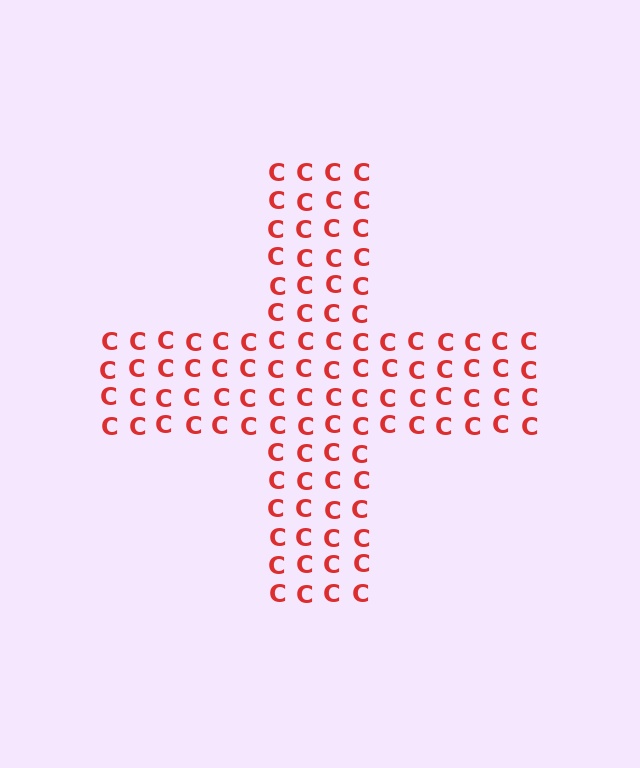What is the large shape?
The large shape is a cross.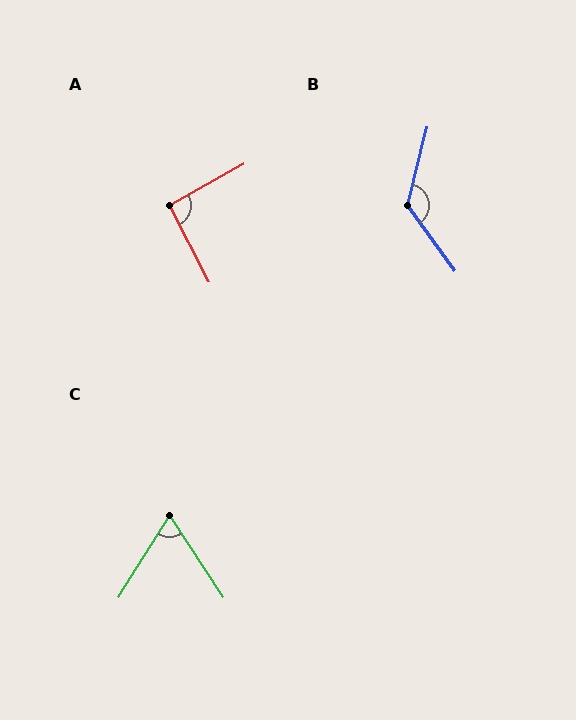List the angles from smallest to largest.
C (65°), A (92°), B (130°).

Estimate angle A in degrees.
Approximately 92 degrees.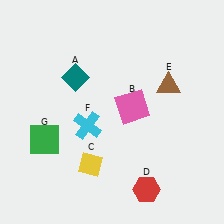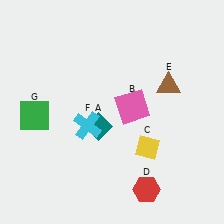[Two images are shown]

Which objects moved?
The objects that moved are: the teal diamond (A), the yellow diamond (C), the green square (G).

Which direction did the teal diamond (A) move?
The teal diamond (A) moved down.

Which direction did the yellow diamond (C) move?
The yellow diamond (C) moved right.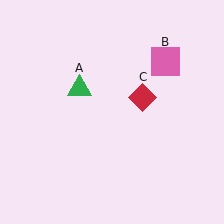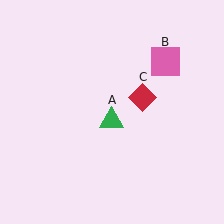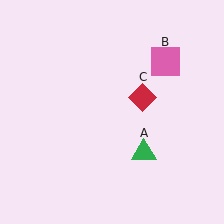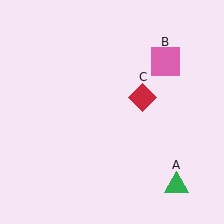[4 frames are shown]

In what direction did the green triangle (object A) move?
The green triangle (object A) moved down and to the right.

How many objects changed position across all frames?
1 object changed position: green triangle (object A).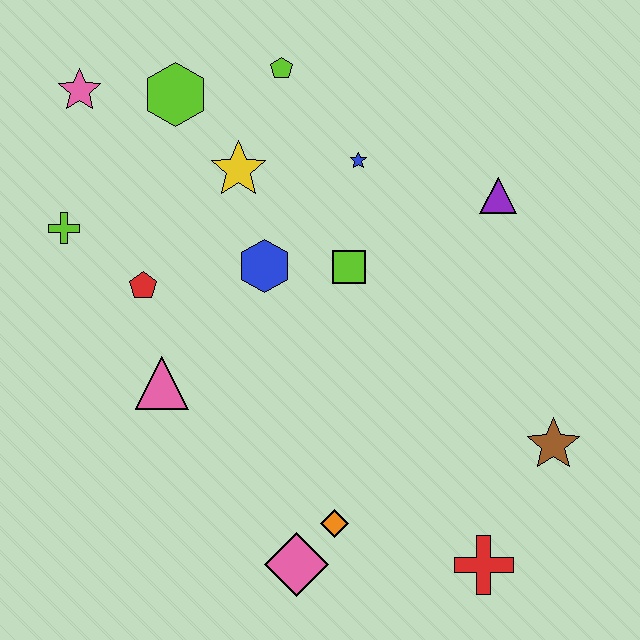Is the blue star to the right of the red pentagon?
Yes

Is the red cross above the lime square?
No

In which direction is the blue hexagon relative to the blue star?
The blue hexagon is below the blue star.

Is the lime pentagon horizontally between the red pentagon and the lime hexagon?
No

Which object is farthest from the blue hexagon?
The red cross is farthest from the blue hexagon.